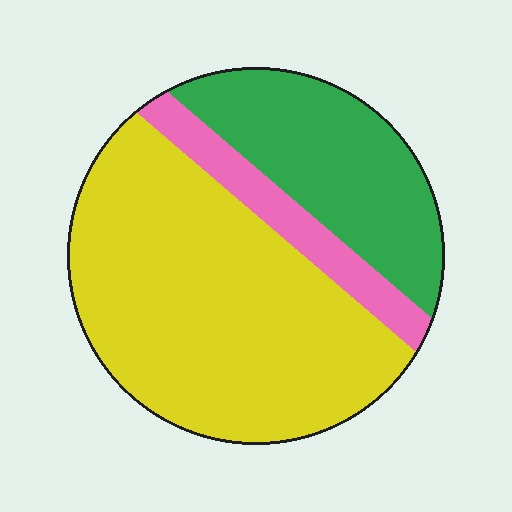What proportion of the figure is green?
Green covers 28% of the figure.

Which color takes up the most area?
Yellow, at roughly 60%.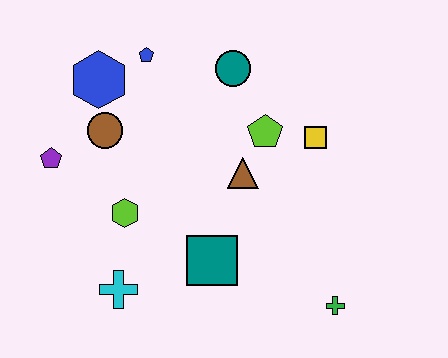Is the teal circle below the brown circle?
No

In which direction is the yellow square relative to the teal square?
The yellow square is above the teal square.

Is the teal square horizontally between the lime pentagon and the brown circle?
Yes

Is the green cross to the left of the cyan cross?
No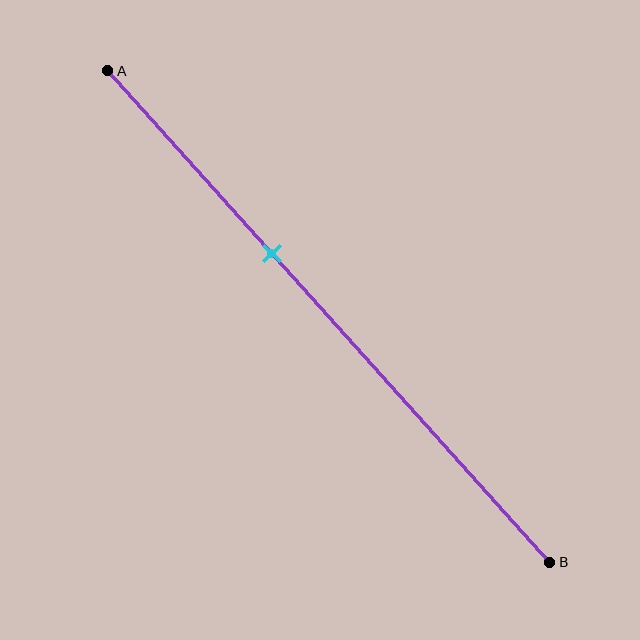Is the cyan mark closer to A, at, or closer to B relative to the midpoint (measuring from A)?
The cyan mark is closer to point A than the midpoint of segment AB.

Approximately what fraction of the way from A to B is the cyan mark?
The cyan mark is approximately 35% of the way from A to B.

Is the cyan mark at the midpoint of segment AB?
No, the mark is at about 35% from A, not at the 50% midpoint.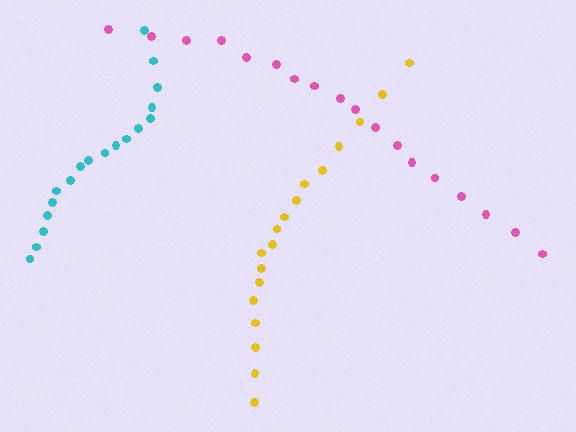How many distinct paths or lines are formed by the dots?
There are 3 distinct paths.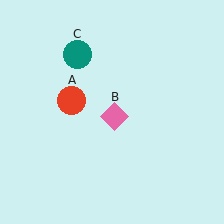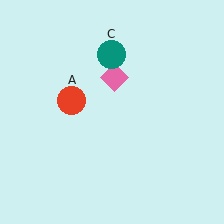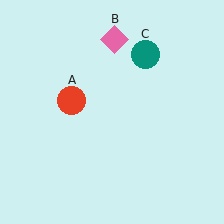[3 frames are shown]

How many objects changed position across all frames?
2 objects changed position: pink diamond (object B), teal circle (object C).